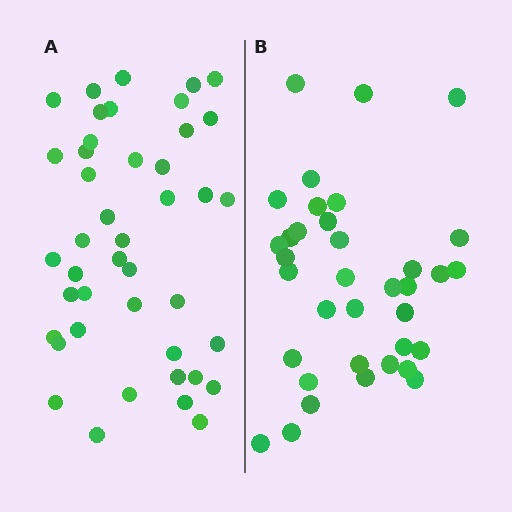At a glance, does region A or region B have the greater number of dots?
Region A (the left region) has more dots.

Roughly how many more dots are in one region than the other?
Region A has roughly 8 or so more dots than region B.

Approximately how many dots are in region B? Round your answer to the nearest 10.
About 40 dots. (The exact count is 36, which rounds to 40.)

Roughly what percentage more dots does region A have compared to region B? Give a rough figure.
About 20% more.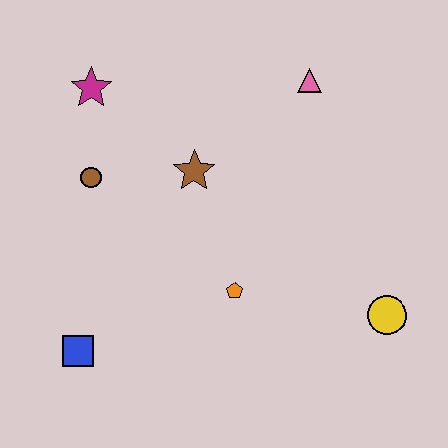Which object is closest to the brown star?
The brown circle is closest to the brown star.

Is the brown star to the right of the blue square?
Yes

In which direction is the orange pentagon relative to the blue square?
The orange pentagon is to the right of the blue square.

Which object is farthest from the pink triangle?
The blue square is farthest from the pink triangle.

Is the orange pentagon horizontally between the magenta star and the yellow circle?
Yes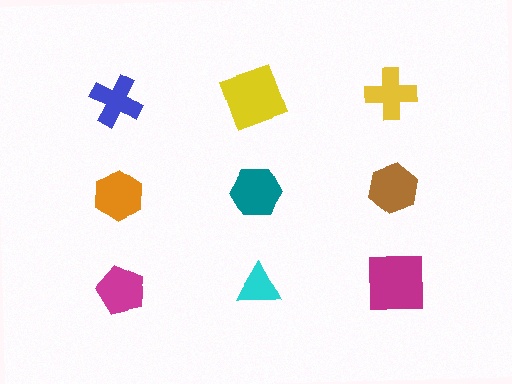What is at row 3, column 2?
A cyan triangle.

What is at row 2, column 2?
A teal hexagon.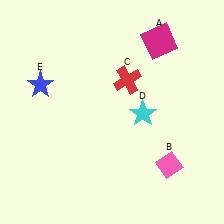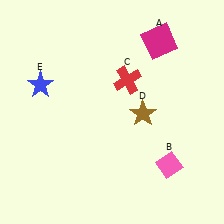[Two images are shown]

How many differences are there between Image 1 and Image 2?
There is 1 difference between the two images.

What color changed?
The star (D) changed from cyan in Image 1 to brown in Image 2.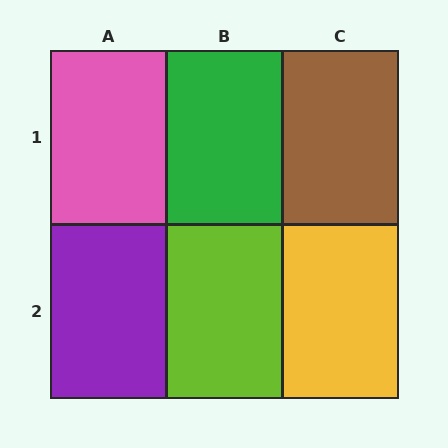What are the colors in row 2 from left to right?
Purple, lime, yellow.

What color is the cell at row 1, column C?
Brown.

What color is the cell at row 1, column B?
Green.